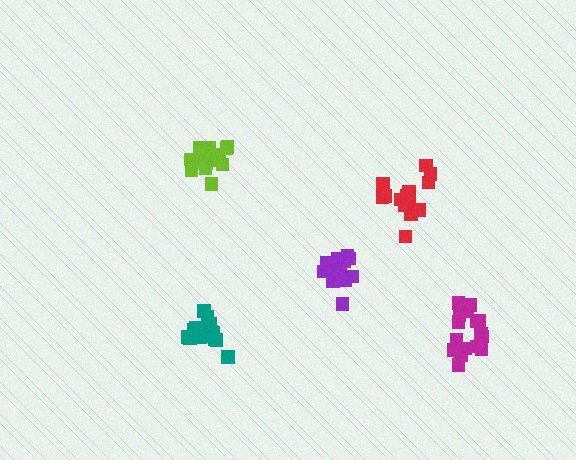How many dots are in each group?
Group 1: 17 dots, Group 2: 16 dots, Group 3: 15 dots, Group 4: 17 dots, Group 5: 15 dots (80 total).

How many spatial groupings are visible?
There are 5 spatial groupings.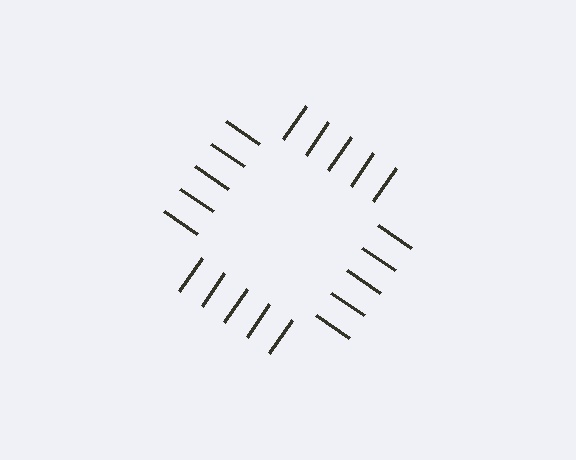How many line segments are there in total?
20 — 5 along each of the 4 edges.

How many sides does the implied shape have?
4 sides — the line-ends trace a square.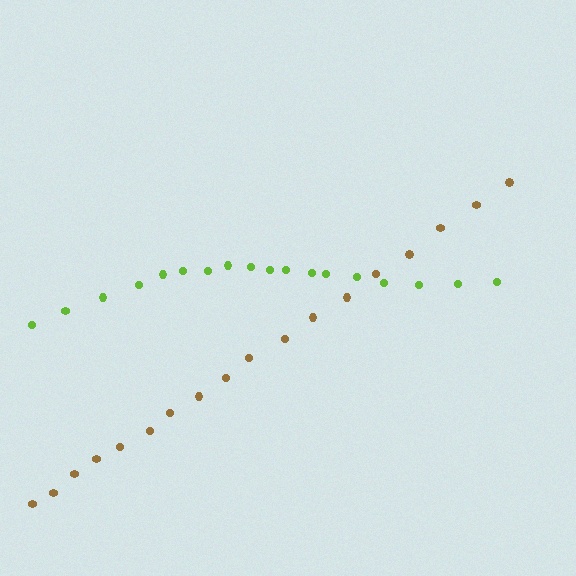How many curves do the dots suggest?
There are 2 distinct paths.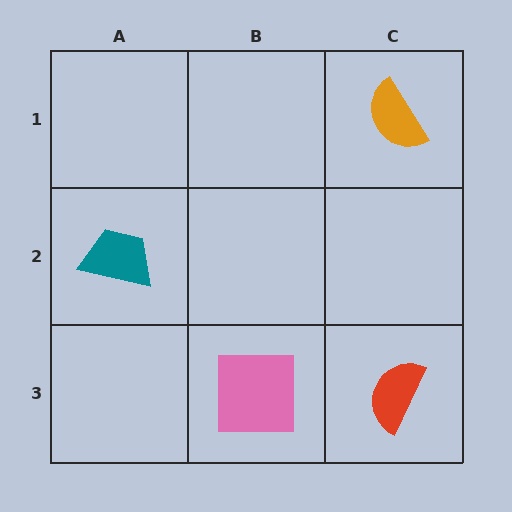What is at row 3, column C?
A red semicircle.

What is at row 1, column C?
An orange semicircle.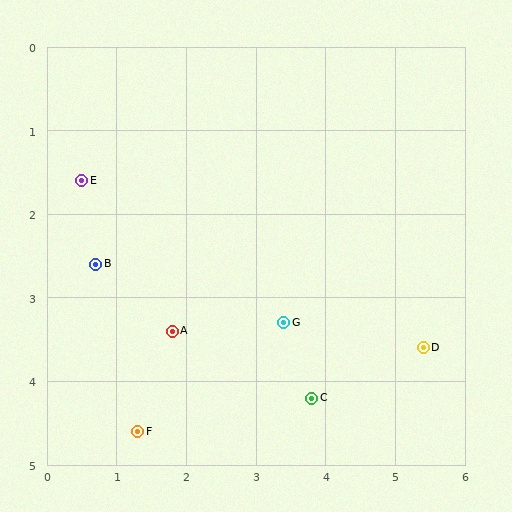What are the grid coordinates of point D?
Point D is at approximately (5.4, 3.6).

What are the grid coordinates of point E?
Point E is at approximately (0.5, 1.6).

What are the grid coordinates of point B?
Point B is at approximately (0.7, 2.6).